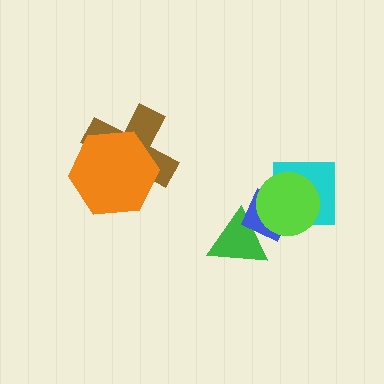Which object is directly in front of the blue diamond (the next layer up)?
The cyan square is directly in front of the blue diamond.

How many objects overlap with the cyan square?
2 objects overlap with the cyan square.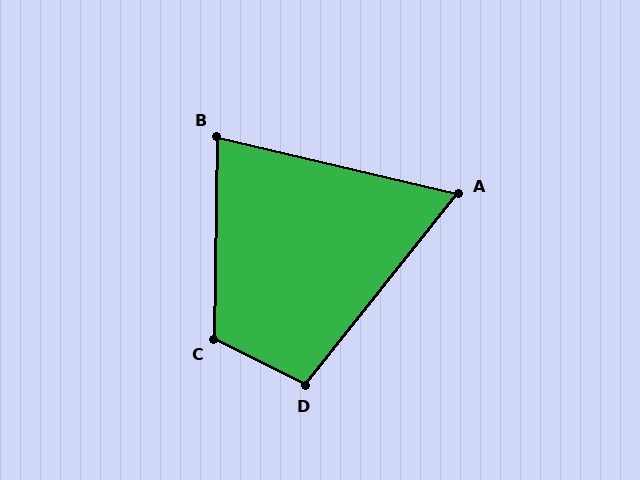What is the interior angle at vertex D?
Approximately 102 degrees (obtuse).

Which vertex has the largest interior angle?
C, at approximately 115 degrees.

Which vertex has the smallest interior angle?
A, at approximately 65 degrees.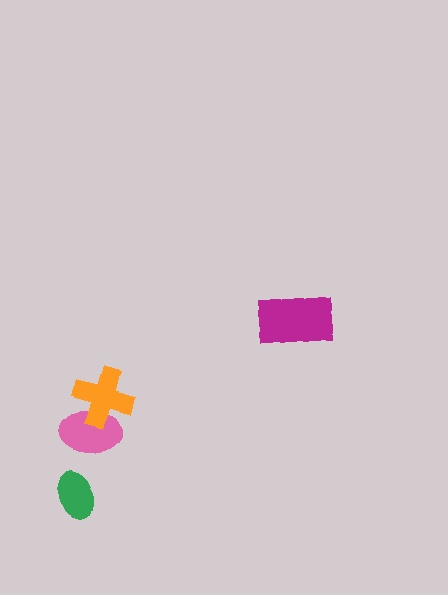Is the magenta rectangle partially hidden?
No, no other shape covers it.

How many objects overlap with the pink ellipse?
1 object overlaps with the pink ellipse.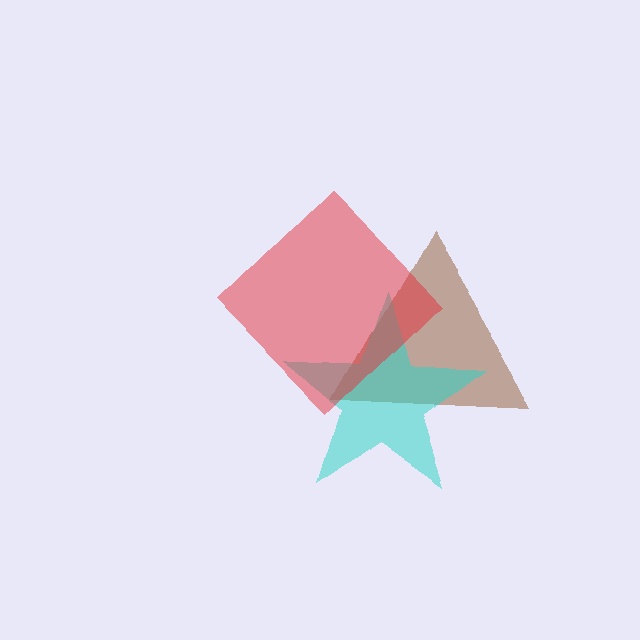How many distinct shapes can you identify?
There are 3 distinct shapes: a brown triangle, a cyan star, a red diamond.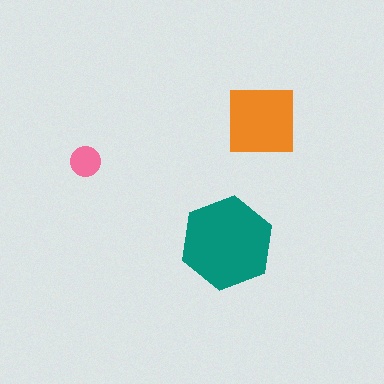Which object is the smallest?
The pink circle.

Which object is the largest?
The teal hexagon.